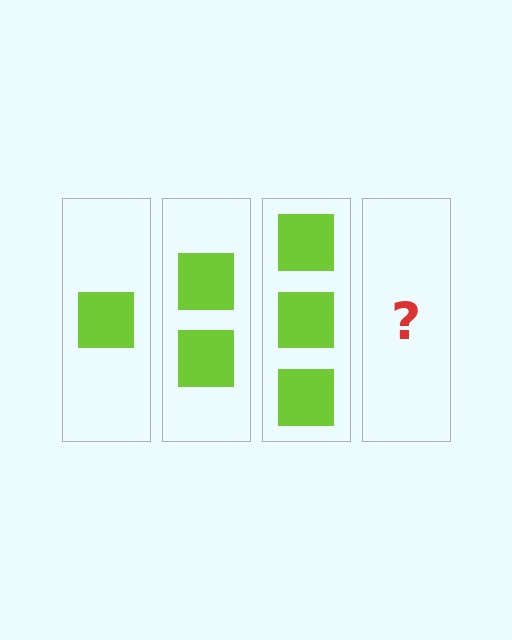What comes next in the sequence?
The next element should be 4 squares.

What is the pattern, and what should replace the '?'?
The pattern is that each step adds one more square. The '?' should be 4 squares.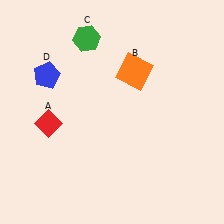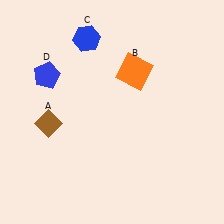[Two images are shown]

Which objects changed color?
A changed from red to brown. C changed from green to blue.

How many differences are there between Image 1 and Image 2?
There are 2 differences between the two images.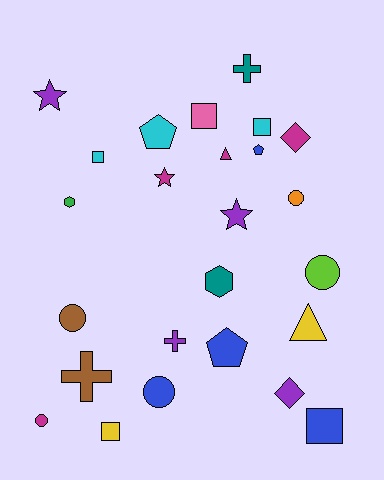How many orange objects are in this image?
There is 1 orange object.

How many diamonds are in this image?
There are 2 diamonds.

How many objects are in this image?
There are 25 objects.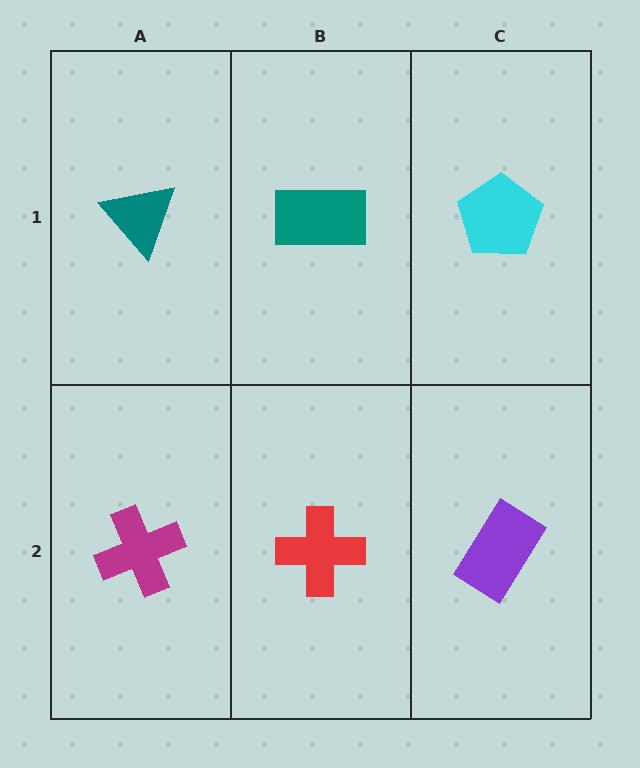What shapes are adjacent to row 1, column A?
A magenta cross (row 2, column A), a teal rectangle (row 1, column B).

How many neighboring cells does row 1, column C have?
2.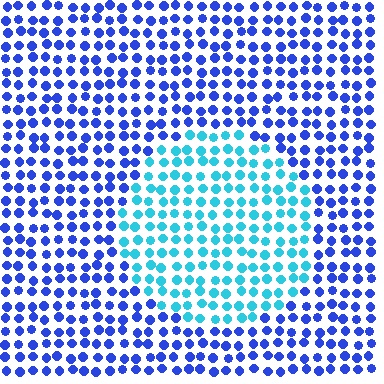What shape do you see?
I see a circle.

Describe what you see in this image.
The image is filled with small blue elements in a uniform arrangement. A circle-shaped region is visible where the elements are tinted to a slightly different hue, forming a subtle color boundary.